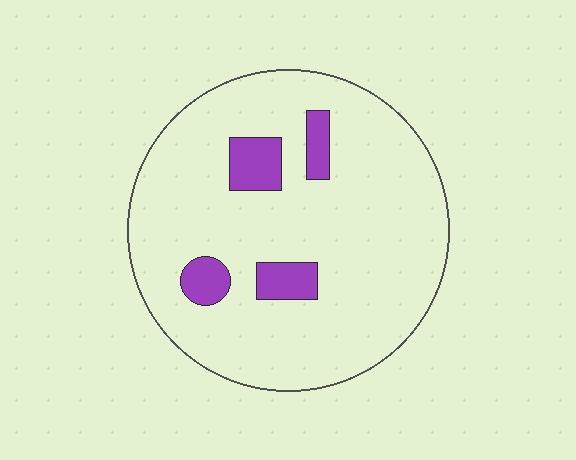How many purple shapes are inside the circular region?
4.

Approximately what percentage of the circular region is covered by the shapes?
Approximately 10%.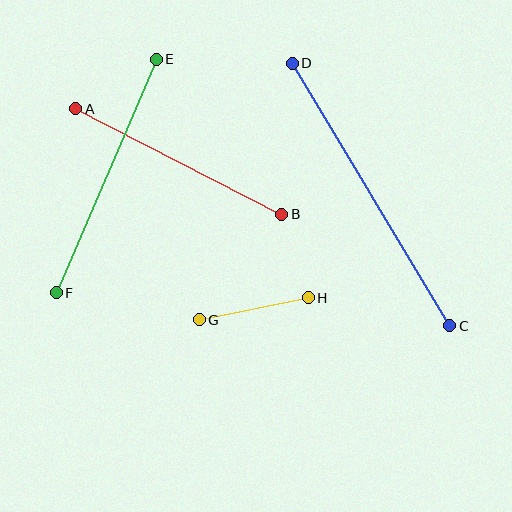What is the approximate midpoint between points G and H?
The midpoint is at approximately (254, 309) pixels.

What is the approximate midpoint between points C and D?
The midpoint is at approximately (371, 194) pixels.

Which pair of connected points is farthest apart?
Points C and D are farthest apart.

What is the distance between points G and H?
The distance is approximately 111 pixels.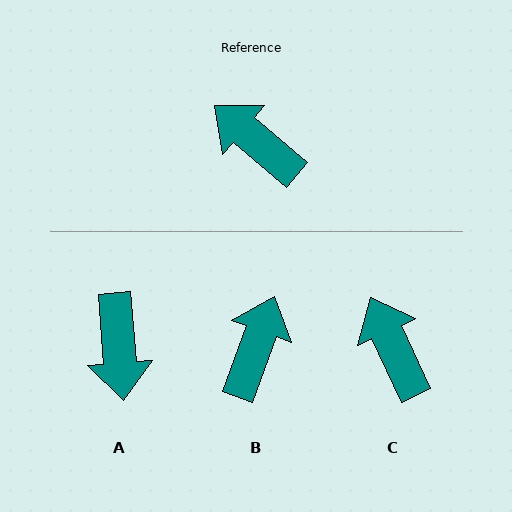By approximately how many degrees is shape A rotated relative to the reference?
Approximately 135 degrees counter-clockwise.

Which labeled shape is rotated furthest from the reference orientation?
A, about 135 degrees away.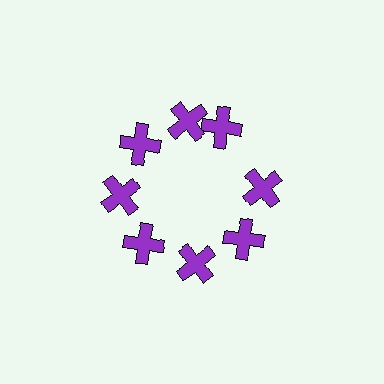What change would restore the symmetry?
The symmetry would be restored by rotating it back into even spacing with its neighbors so that all 8 crosses sit at equal angles and equal distance from the center.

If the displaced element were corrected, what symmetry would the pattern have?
It would have 8-fold rotational symmetry — the pattern would map onto itself every 45 degrees.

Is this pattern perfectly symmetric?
No. The 8 purple crosses are arranged in a ring, but one element near the 2 o'clock position is rotated out of alignment along the ring, breaking the 8-fold rotational symmetry.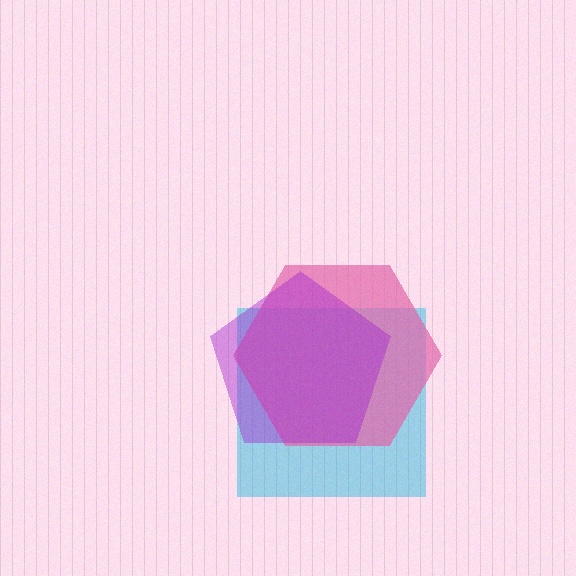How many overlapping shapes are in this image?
There are 3 overlapping shapes in the image.